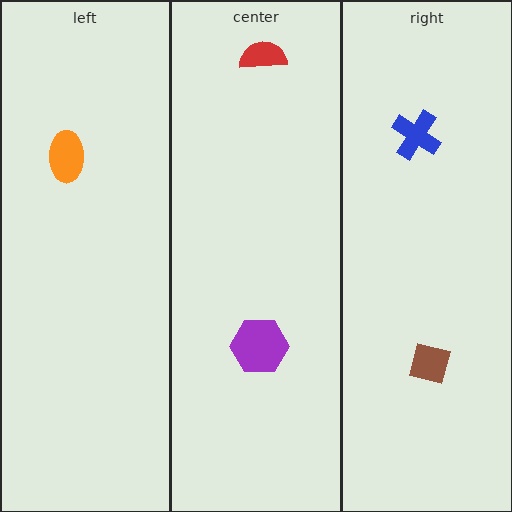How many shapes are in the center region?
2.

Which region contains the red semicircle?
The center region.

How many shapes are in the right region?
2.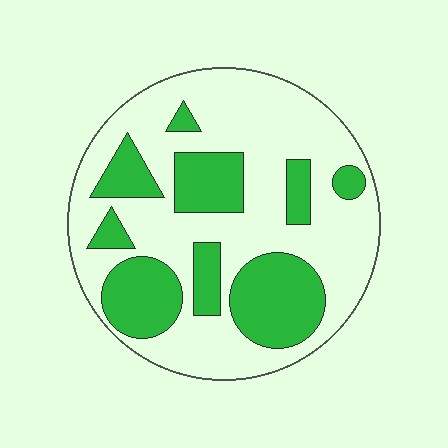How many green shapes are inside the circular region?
9.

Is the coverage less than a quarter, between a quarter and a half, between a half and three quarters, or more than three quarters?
Between a quarter and a half.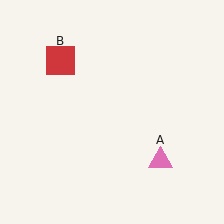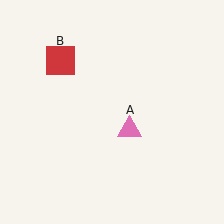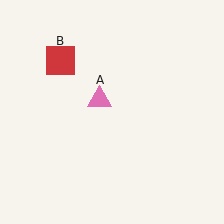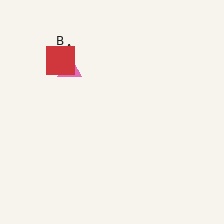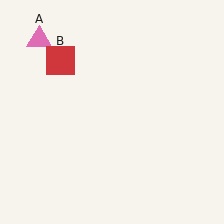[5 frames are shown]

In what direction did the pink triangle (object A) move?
The pink triangle (object A) moved up and to the left.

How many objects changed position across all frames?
1 object changed position: pink triangle (object A).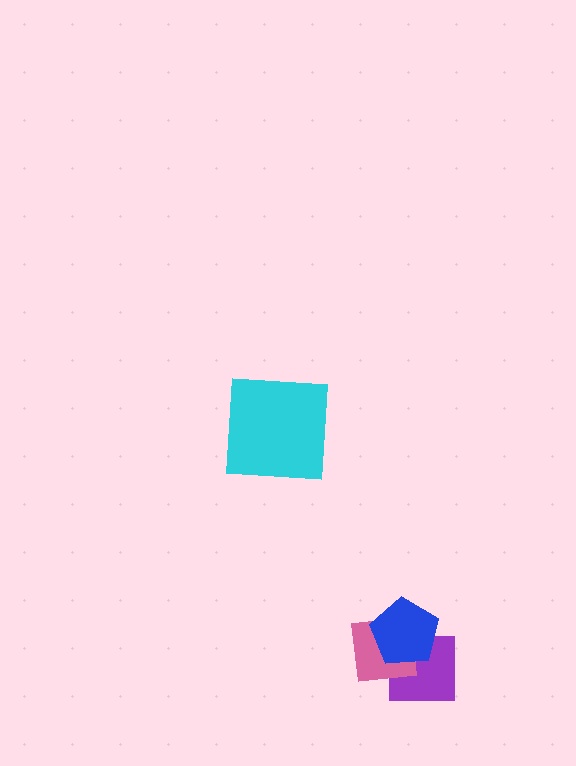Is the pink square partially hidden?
Yes, it is partially covered by another shape.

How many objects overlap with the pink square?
2 objects overlap with the pink square.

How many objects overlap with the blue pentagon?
2 objects overlap with the blue pentagon.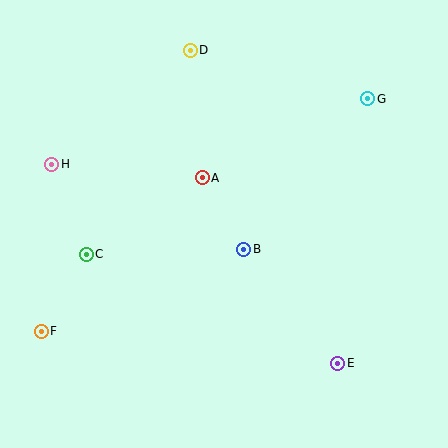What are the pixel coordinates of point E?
Point E is at (338, 363).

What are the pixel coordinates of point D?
Point D is at (190, 50).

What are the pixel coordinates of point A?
Point A is at (202, 178).